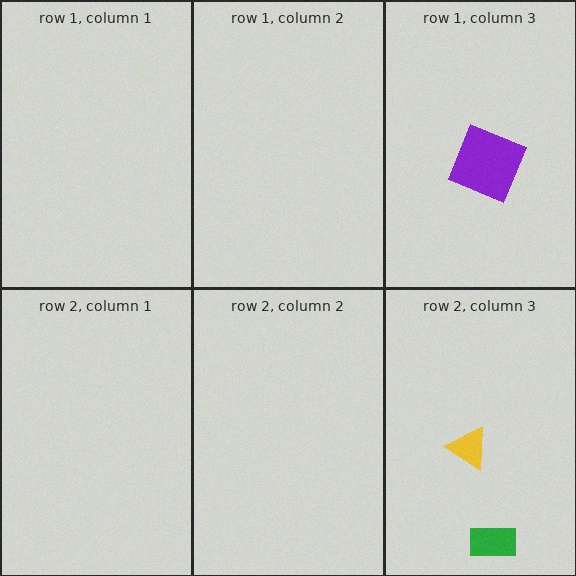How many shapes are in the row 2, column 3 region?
2.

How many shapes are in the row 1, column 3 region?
1.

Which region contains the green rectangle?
The row 2, column 3 region.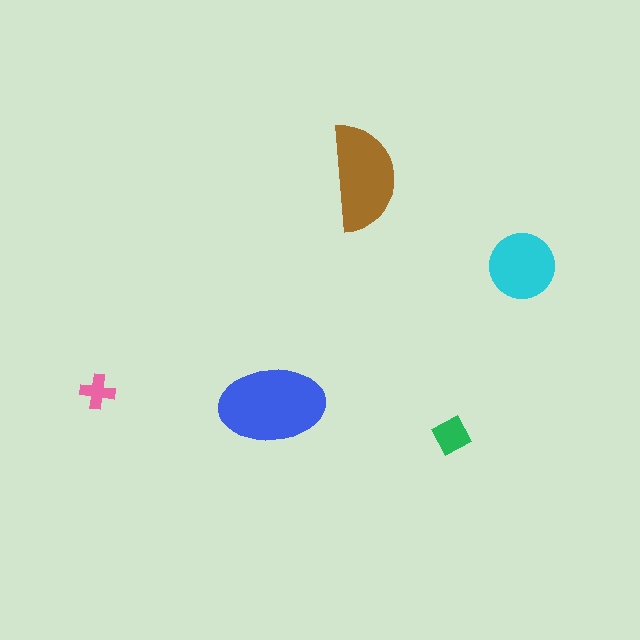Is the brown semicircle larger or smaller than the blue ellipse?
Smaller.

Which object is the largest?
The blue ellipse.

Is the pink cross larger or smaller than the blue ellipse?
Smaller.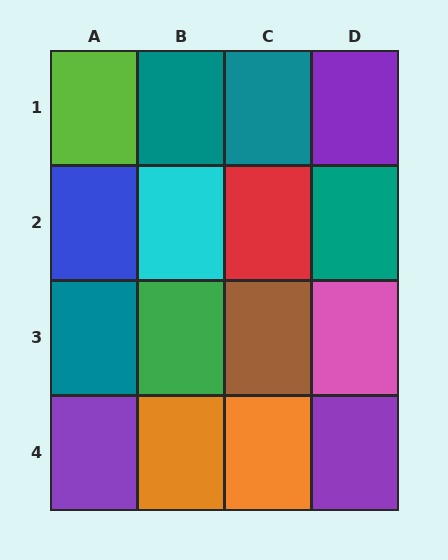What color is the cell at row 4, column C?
Orange.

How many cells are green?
1 cell is green.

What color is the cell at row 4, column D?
Purple.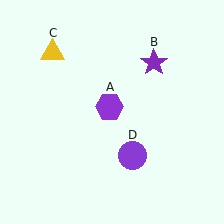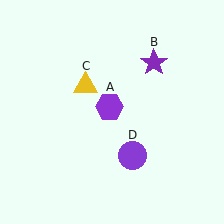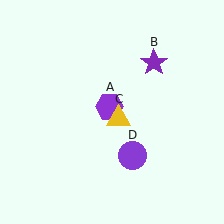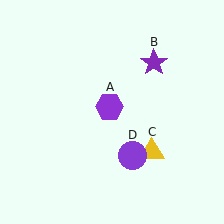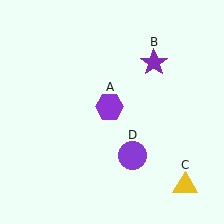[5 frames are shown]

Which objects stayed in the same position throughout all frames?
Purple hexagon (object A) and purple star (object B) and purple circle (object D) remained stationary.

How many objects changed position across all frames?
1 object changed position: yellow triangle (object C).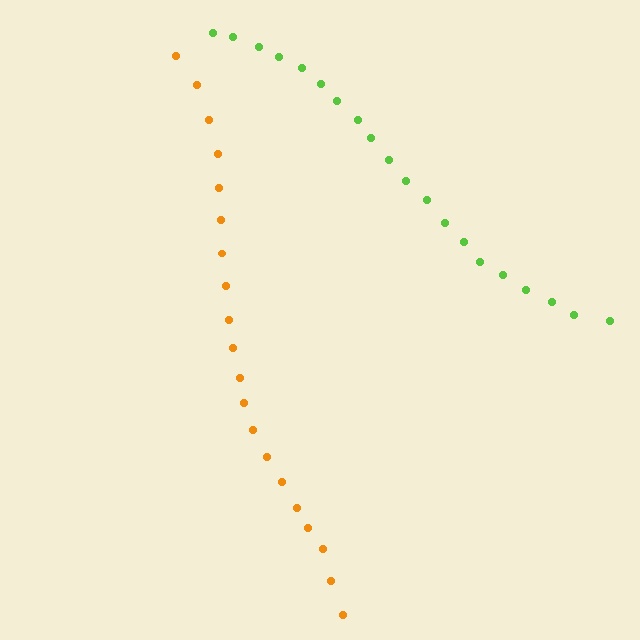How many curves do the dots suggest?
There are 2 distinct paths.